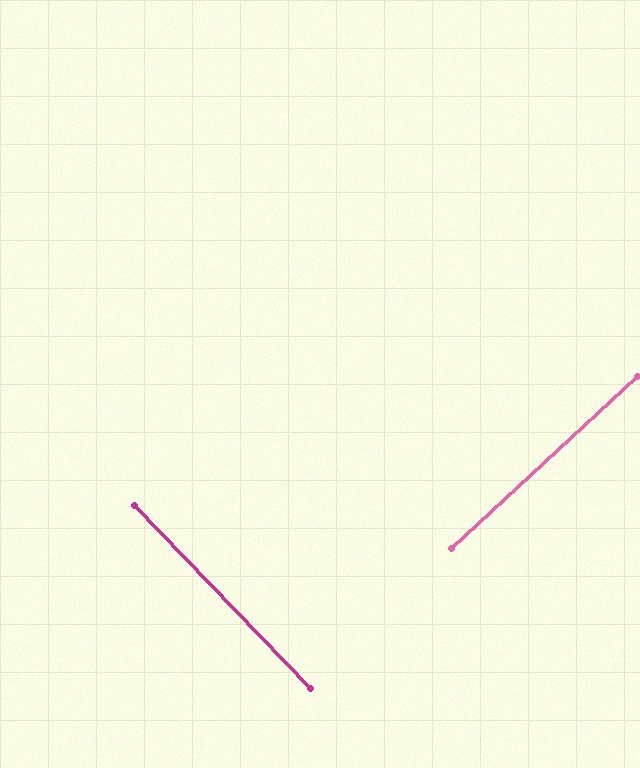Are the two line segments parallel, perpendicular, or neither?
Perpendicular — they meet at approximately 89°.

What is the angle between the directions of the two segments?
Approximately 89 degrees.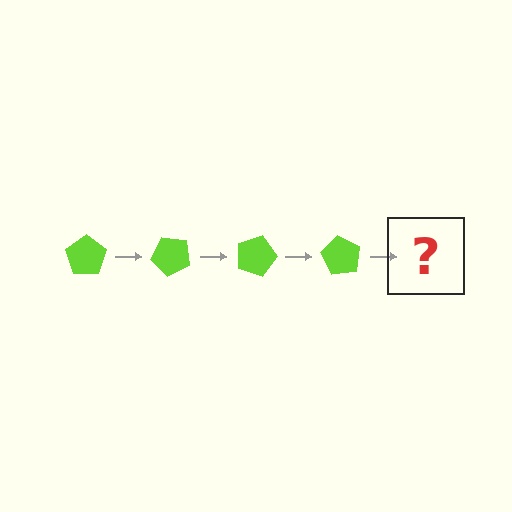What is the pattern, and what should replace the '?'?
The pattern is that the pentagon rotates 45 degrees each step. The '?' should be a lime pentagon rotated 180 degrees.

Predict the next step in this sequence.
The next step is a lime pentagon rotated 180 degrees.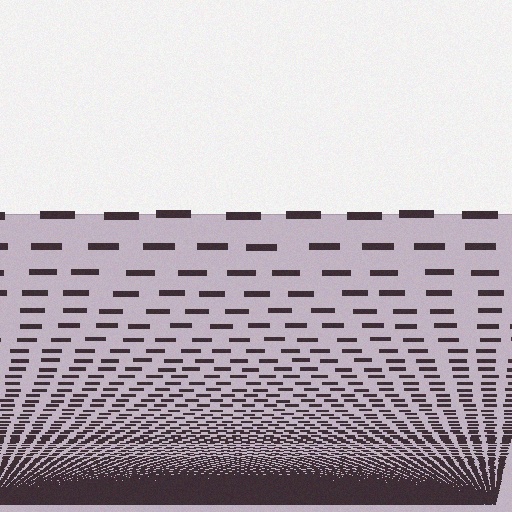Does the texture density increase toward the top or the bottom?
Density increases toward the bottom.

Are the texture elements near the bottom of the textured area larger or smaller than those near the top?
Smaller. The gradient is inverted — elements near the bottom are smaller and denser.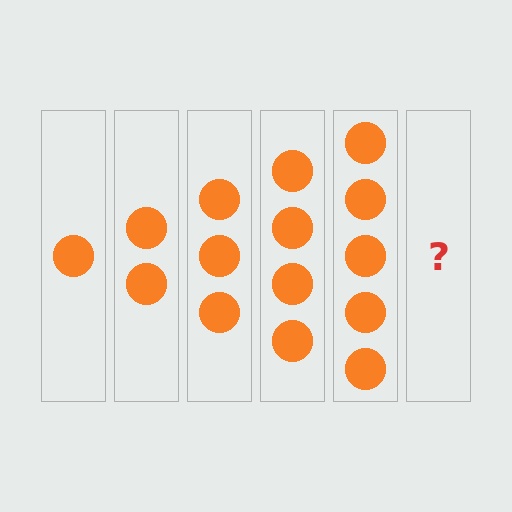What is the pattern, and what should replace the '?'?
The pattern is that each step adds one more circle. The '?' should be 6 circles.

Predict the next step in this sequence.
The next step is 6 circles.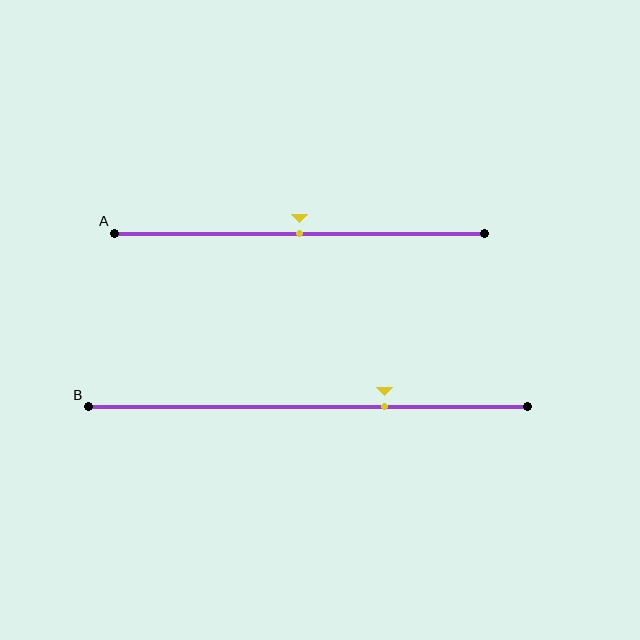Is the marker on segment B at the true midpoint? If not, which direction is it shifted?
No, the marker on segment B is shifted to the right by about 17% of the segment length.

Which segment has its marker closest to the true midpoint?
Segment A has its marker closest to the true midpoint.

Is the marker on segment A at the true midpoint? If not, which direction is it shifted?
Yes, the marker on segment A is at the true midpoint.